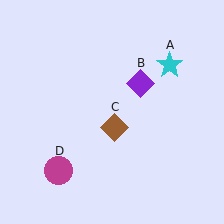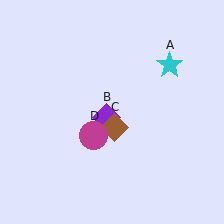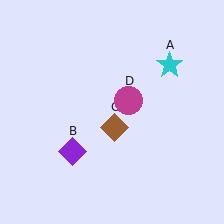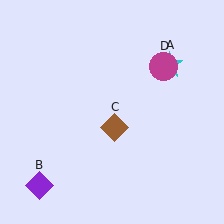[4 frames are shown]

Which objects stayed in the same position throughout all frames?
Cyan star (object A) and brown diamond (object C) remained stationary.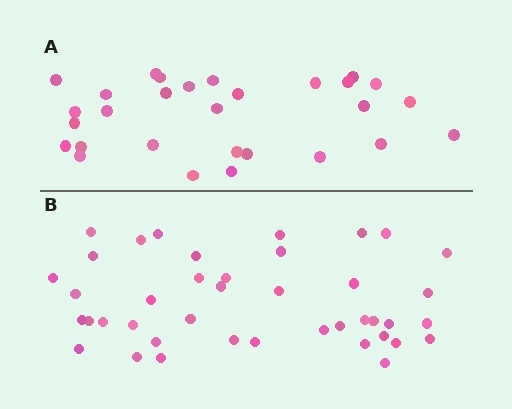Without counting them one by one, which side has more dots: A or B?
Region B (the bottom region) has more dots.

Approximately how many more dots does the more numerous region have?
Region B has roughly 12 or so more dots than region A.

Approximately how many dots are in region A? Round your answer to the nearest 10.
About 30 dots. (The exact count is 29, which rounds to 30.)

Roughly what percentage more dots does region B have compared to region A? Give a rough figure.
About 40% more.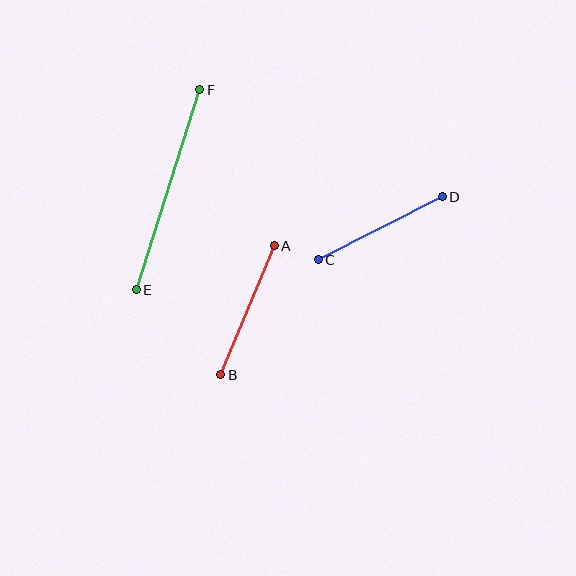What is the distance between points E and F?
The distance is approximately 210 pixels.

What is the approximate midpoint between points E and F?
The midpoint is at approximately (168, 190) pixels.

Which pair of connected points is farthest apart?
Points E and F are farthest apart.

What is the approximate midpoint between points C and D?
The midpoint is at approximately (380, 228) pixels.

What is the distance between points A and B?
The distance is approximately 140 pixels.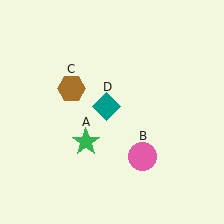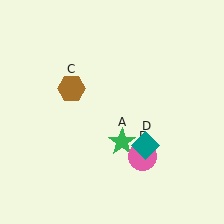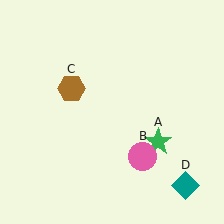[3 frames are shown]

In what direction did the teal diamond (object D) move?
The teal diamond (object D) moved down and to the right.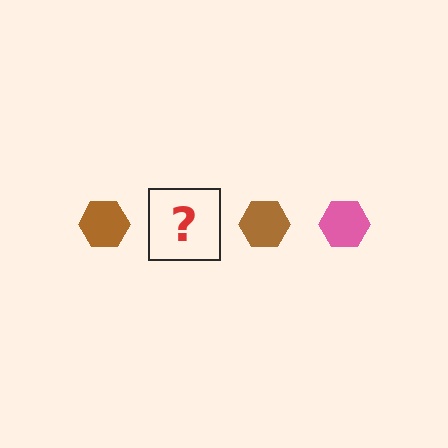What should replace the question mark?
The question mark should be replaced with a pink hexagon.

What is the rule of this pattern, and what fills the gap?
The rule is that the pattern cycles through brown, pink hexagons. The gap should be filled with a pink hexagon.